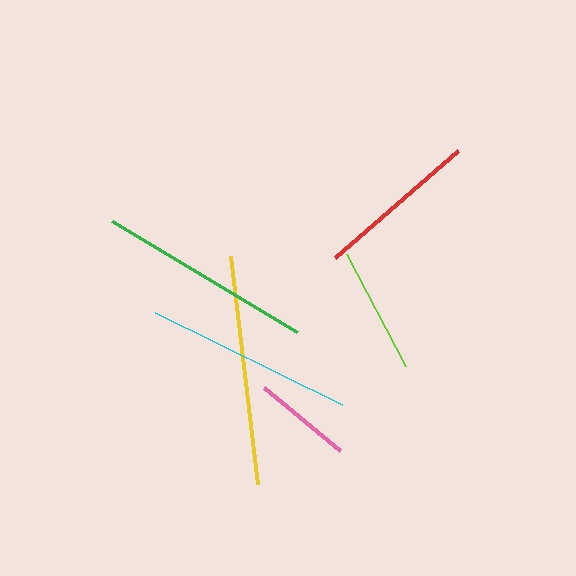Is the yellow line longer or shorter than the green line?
The yellow line is longer than the green line.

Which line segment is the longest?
The yellow line is the longest at approximately 230 pixels.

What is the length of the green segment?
The green segment is approximately 216 pixels long.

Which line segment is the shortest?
The pink line is the shortest at approximately 99 pixels.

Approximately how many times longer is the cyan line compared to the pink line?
The cyan line is approximately 2.1 times the length of the pink line.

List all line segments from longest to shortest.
From longest to shortest: yellow, green, cyan, red, lime, pink.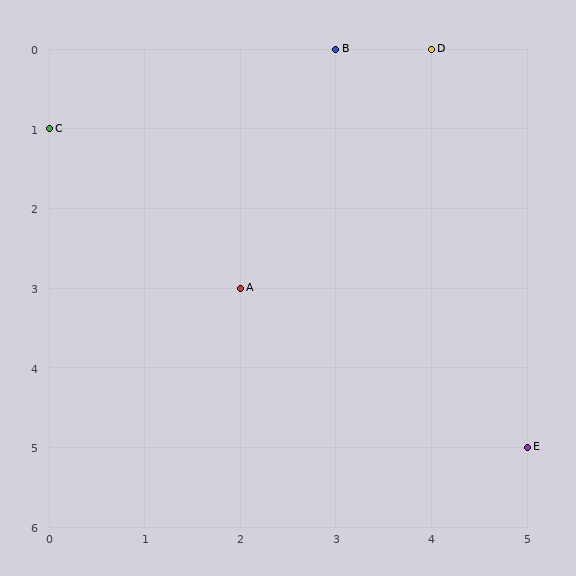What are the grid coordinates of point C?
Point C is at grid coordinates (0, 1).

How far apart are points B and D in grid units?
Points B and D are 1 column apart.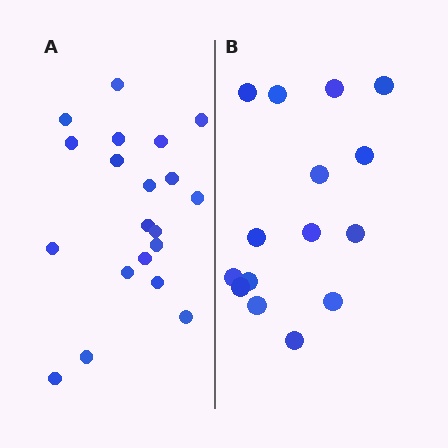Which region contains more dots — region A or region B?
Region A (the left region) has more dots.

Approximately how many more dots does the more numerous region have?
Region A has about 5 more dots than region B.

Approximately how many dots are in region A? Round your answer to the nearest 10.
About 20 dots.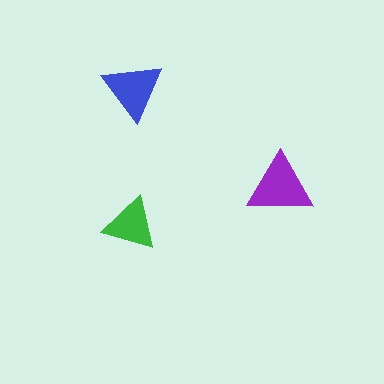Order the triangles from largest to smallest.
the purple one, the blue one, the green one.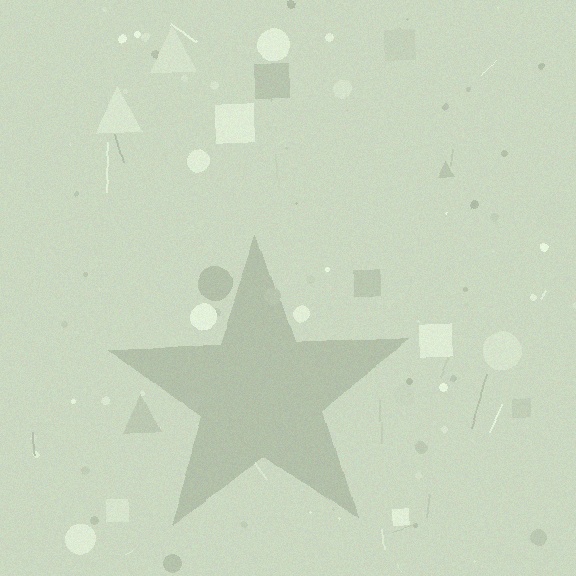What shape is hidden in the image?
A star is hidden in the image.